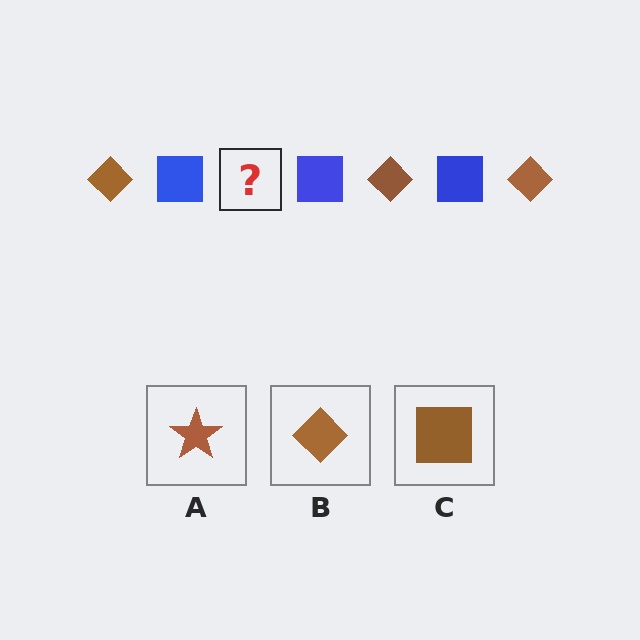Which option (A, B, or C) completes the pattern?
B.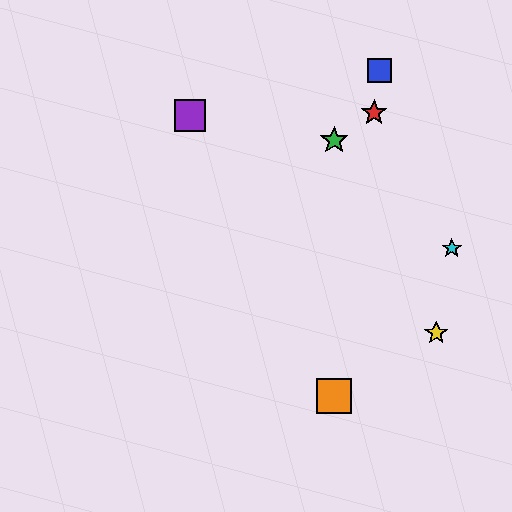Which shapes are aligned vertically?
The green star, the orange square are aligned vertically.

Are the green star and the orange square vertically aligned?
Yes, both are at x≈334.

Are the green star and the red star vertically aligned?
No, the green star is at x≈334 and the red star is at x≈374.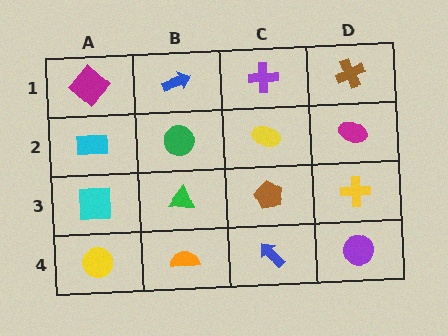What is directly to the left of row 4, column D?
A blue arrow.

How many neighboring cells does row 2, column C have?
4.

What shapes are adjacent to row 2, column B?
A blue arrow (row 1, column B), a green triangle (row 3, column B), a cyan rectangle (row 2, column A), a yellow ellipse (row 2, column C).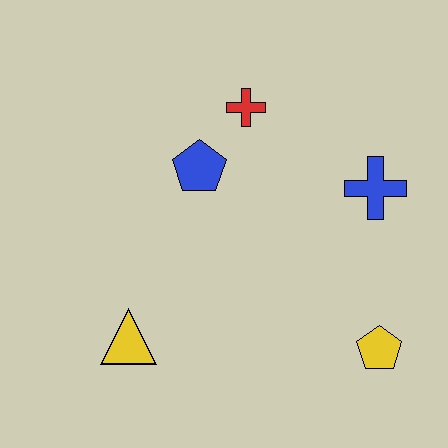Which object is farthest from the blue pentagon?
The yellow pentagon is farthest from the blue pentagon.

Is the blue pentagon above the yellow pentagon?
Yes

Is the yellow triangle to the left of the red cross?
Yes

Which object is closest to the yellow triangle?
The blue pentagon is closest to the yellow triangle.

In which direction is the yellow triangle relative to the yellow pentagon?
The yellow triangle is to the left of the yellow pentagon.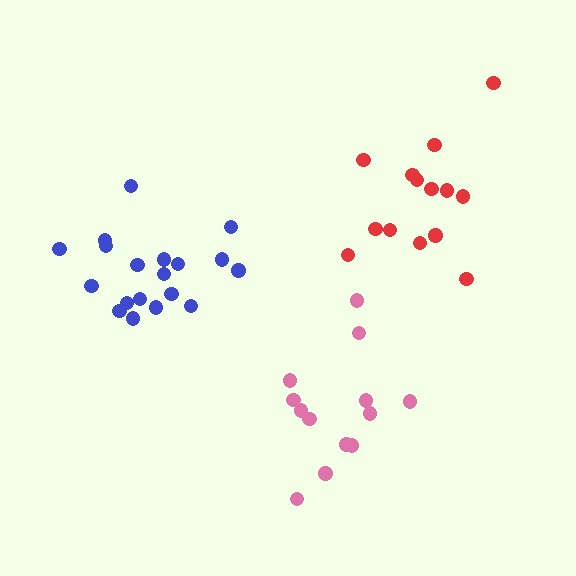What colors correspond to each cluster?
The clusters are colored: blue, pink, red.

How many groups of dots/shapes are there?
There are 3 groups.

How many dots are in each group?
Group 1: 19 dots, Group 2: 13 dots, Group 3: 14 dots (46 total).